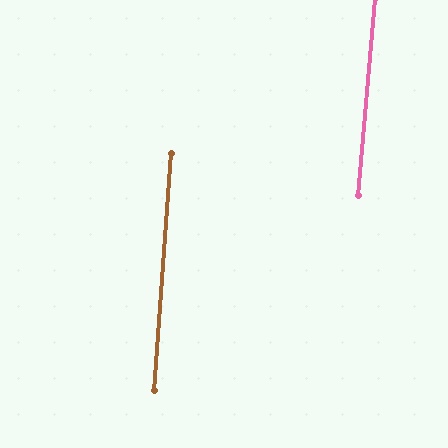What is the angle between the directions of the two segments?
Approximately 1 degree.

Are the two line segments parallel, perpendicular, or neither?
Parallel — their directions differ by only 0.6°.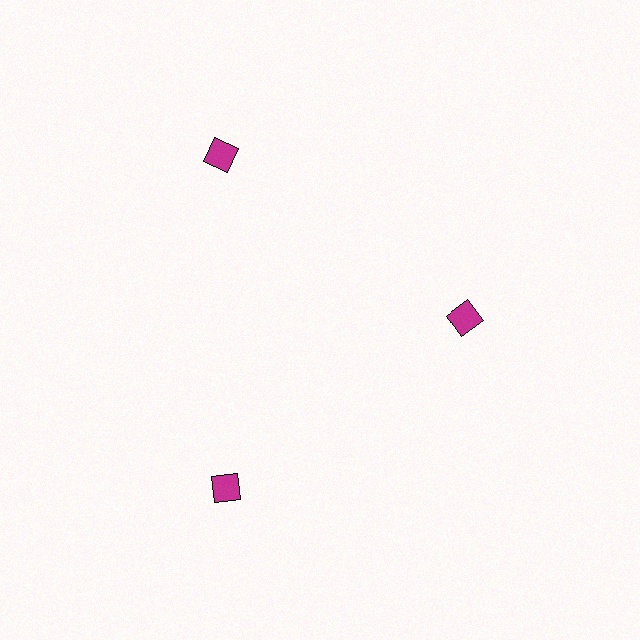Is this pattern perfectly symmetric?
No. The 3 magenta squares are arranged in a ring, but one element near the 3 o'clock position is pulled inward toward the center, breaking the 3-fold rotational symmetry.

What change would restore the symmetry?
The symmetry would be restored by moving it outward, back onto the ring so that all 3 squares sit at equal angles and equal distance from the center.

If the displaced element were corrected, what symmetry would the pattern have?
It would have 3-fold rotational symmetry — the pattern would map onto itself every 120 degrees.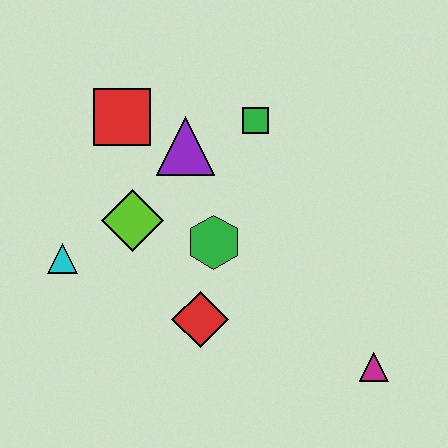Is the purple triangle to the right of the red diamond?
No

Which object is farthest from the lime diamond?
The magenta triangle is farthest from the lime diamond.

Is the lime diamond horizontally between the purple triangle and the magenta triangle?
No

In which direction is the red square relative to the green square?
The red square is to the left of the green square.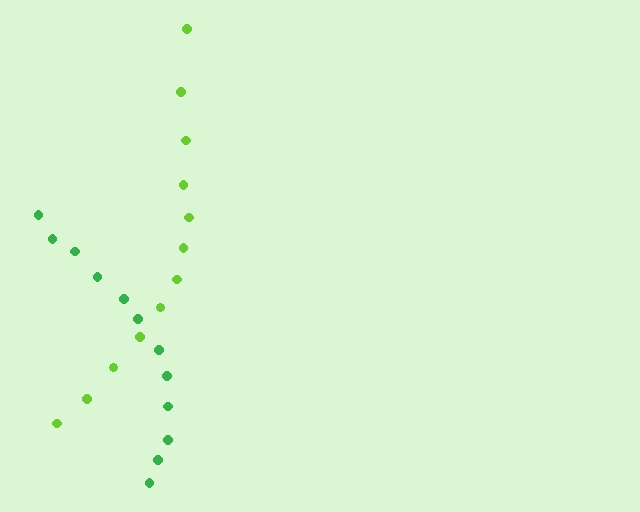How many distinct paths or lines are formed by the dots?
There are 2 distinct paths.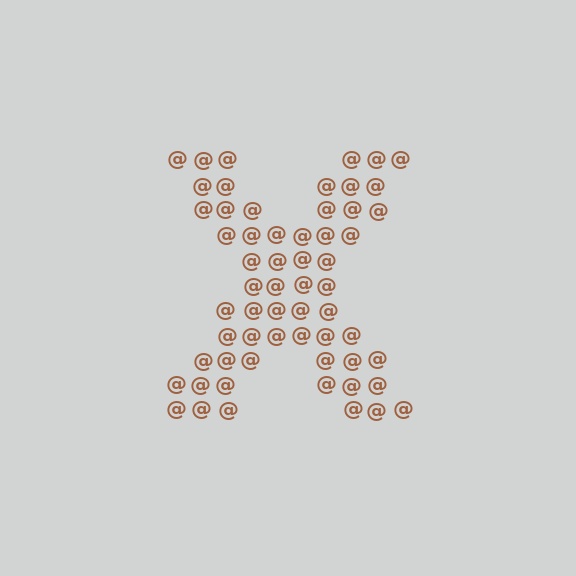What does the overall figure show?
The overall figure shows the letter X.